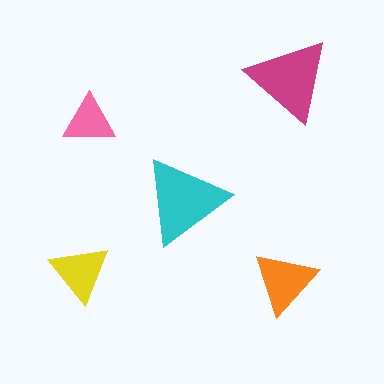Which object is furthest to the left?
The yellow triangle is leftmost.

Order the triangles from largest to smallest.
the cyan one, the magenta one, the orange one, the yellow one, the pink one.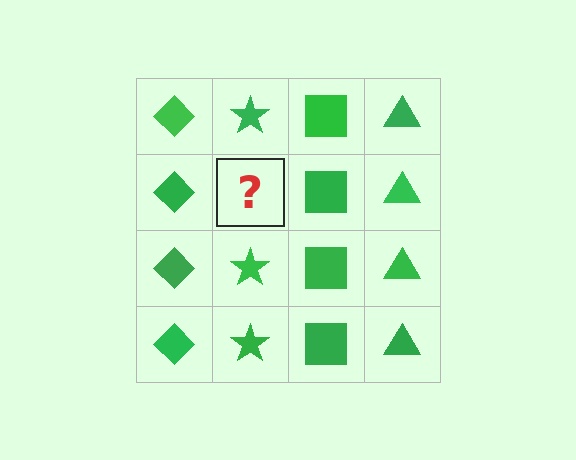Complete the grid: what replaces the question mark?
The question mark should be replaced with a green star.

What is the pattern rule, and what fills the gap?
The rule is that each column has a consistent shape. The gap should be filled with a green star.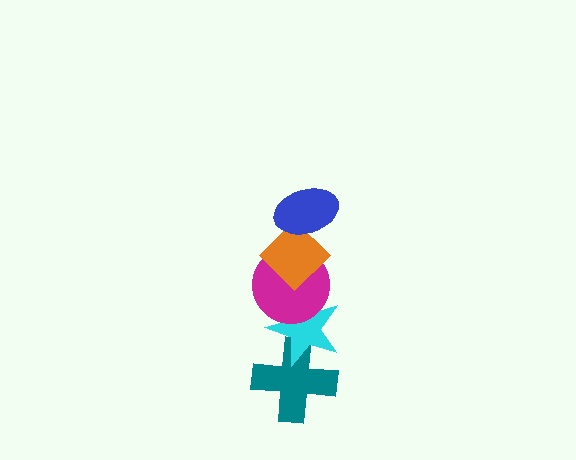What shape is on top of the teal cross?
The cyan star is on top of the teal cross.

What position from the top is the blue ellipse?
The blue ellipse is 1st from the top.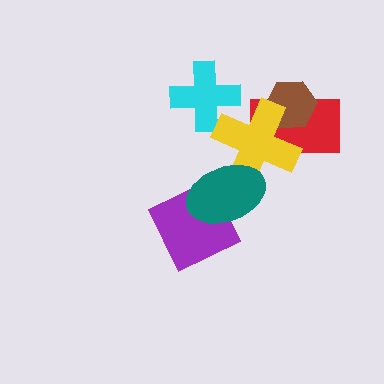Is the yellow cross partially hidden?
Yes, it is partially covered by another shape.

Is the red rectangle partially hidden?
Yes, it is partially covered by another shape.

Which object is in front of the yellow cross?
The teal ellipse is in front of the yellow cross.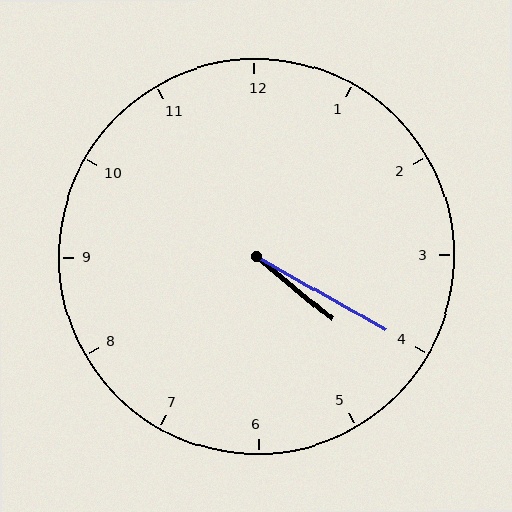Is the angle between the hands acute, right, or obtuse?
It is acute.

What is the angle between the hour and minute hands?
Approximately 10 degrees.